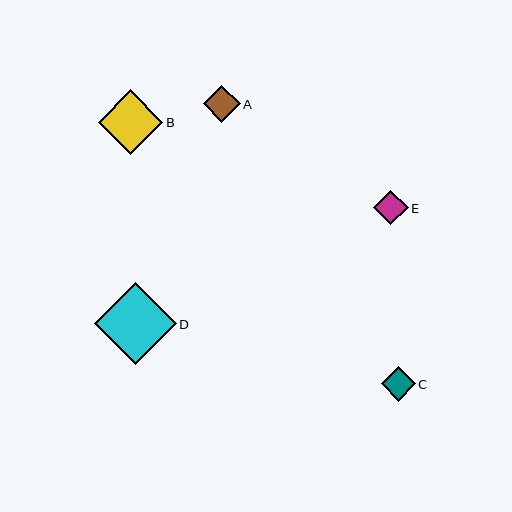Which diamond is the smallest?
Diamond C is the smallest with a size of approximately 34 pixels.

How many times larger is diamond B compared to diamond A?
Diamond B is approximately 1.8 times the size of diamond A.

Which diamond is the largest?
Diamond D is the largest with a size of approximately 82 pixels.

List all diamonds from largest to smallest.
From largest to smallest: D, B, A, E, C.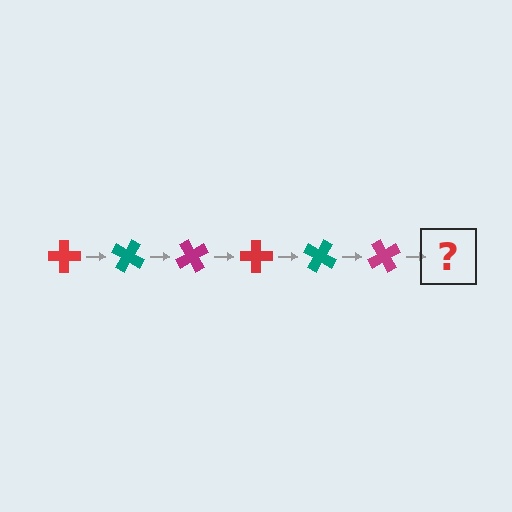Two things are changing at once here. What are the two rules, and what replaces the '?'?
The two rules are that it rotates 30 degrees each step and the color cycles through red, teal, and magenta. The '?' should be a red cross, rotated 180 degrees from the start.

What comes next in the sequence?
The next element should be a red cross, rotated 180 degrees from the start.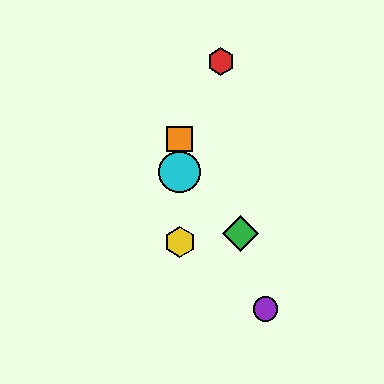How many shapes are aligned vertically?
4 shapes (the blue hexagon, the yellow hexagon, the orange square, the cyan circle) are aligned vertically.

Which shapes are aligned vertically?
The blue hexagon, the yellow hexagon, the orange square, the cyan circle are aligned vertically.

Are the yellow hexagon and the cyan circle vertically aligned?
Yes, both are at x≈180.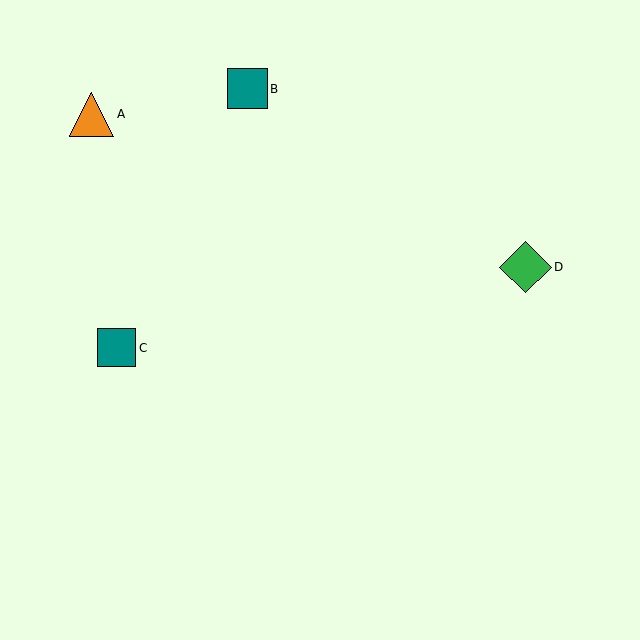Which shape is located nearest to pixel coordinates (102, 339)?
The teal square (labeled C) at (117, 348) is nearest to that location.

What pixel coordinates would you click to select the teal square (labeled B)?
Click at (247, 89) to select the teal square B.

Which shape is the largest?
The green diamond (labeled D) is the largest.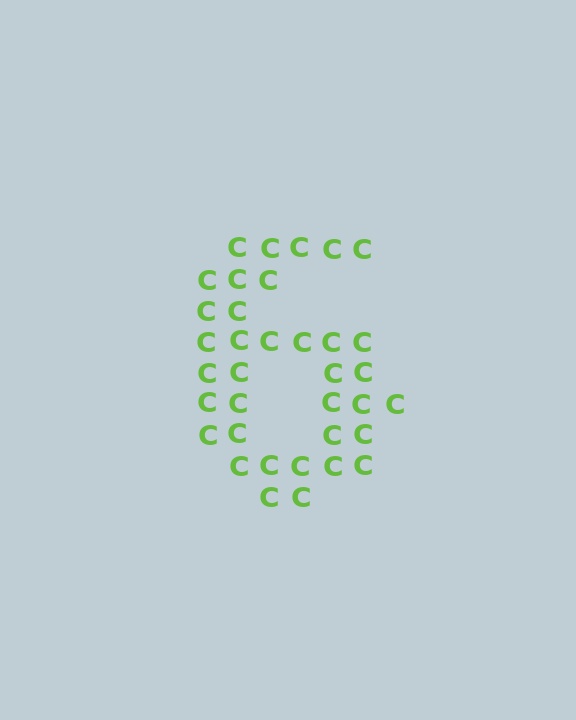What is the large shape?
The large shape is the digit 6.